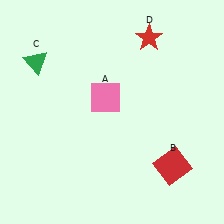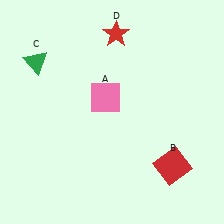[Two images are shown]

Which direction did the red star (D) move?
The red star (D) moved left.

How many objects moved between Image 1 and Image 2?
1 object moved between the two images.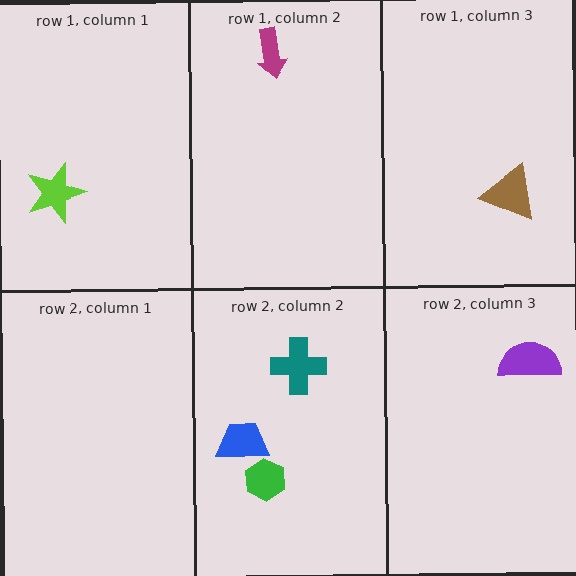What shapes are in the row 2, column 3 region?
The purple semicircle.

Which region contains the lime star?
The row 1, column 1 region.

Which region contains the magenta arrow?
The row 1, column 2 region.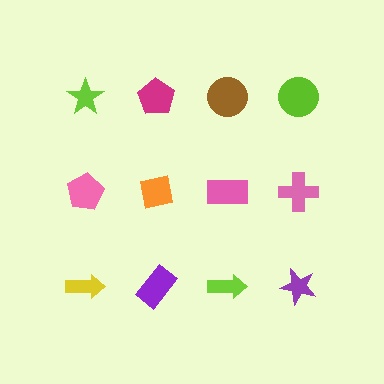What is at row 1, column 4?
A lime circle.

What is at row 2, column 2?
An orange square.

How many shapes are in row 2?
4 shapes.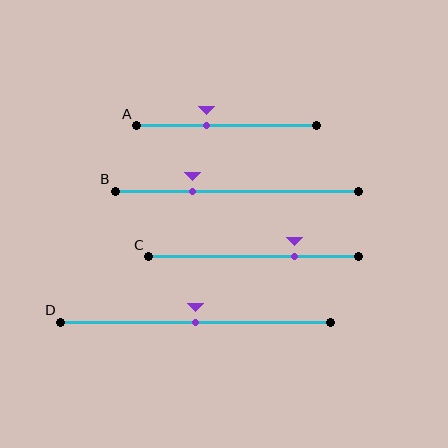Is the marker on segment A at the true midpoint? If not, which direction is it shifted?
No, the marker on segment A is shifted to the left by about 12% of the segment length.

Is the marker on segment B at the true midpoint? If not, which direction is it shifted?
No, the marker on segment B is shifted to the left by about 18% of the segment length.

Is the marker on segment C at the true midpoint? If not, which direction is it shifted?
No, the marker on segment C is shifted to the right by about 20% of the segment length.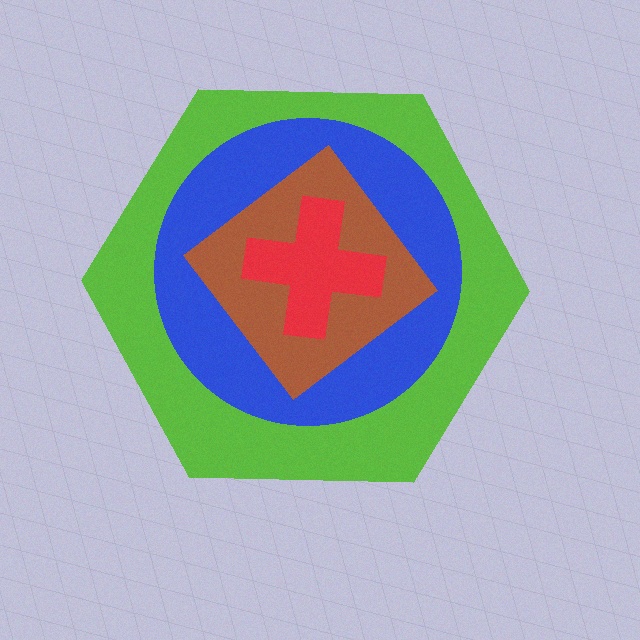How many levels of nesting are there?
4.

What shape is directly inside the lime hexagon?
The blue circle.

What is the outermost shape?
The lime hexagon.